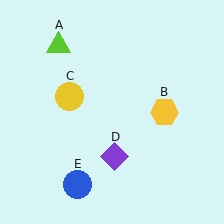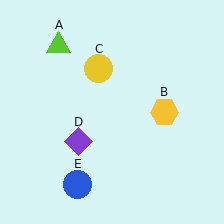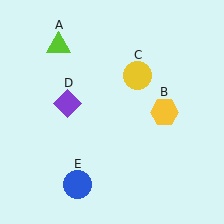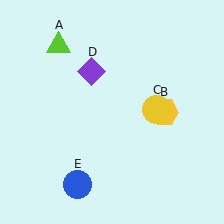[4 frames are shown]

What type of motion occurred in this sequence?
The yellow circle (object C), purple diamond (object D) rotated clockwise around the center of the scene.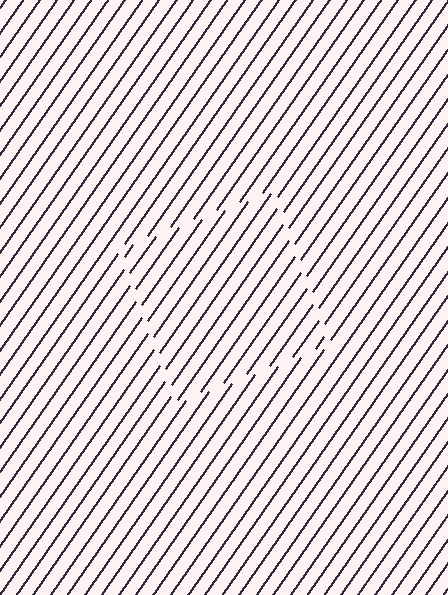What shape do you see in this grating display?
An illusory square. The interior of the shape contains the same grating, shifted by half a period — the contour is defined by the phase discontinuity where line-ends from the inner and outer gratings abut.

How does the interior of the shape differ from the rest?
The interior of the shape contains the same grating, shifted by half a period — the contour is defined by the phase discontinuity where line-ends from the inner and outer gratings abut.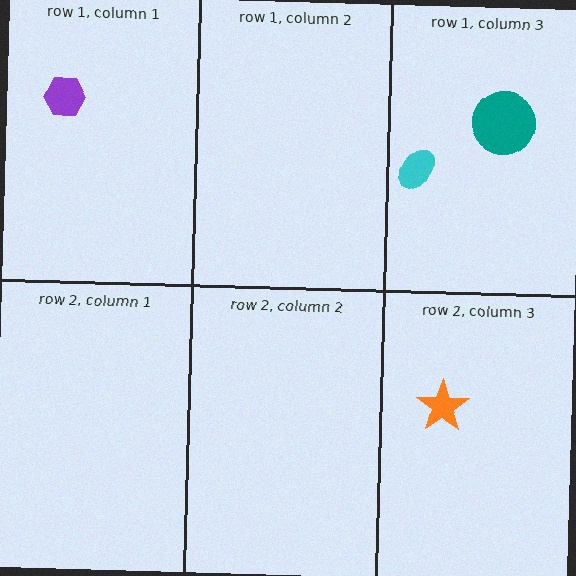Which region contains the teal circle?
The row 1, column 3 region.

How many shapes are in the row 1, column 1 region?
1.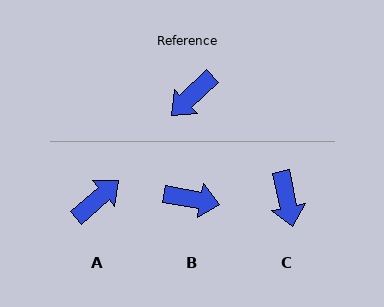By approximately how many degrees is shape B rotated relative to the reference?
Approximately 126 degrees counter-clockwise.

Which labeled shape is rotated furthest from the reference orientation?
A, about 178 degrees away.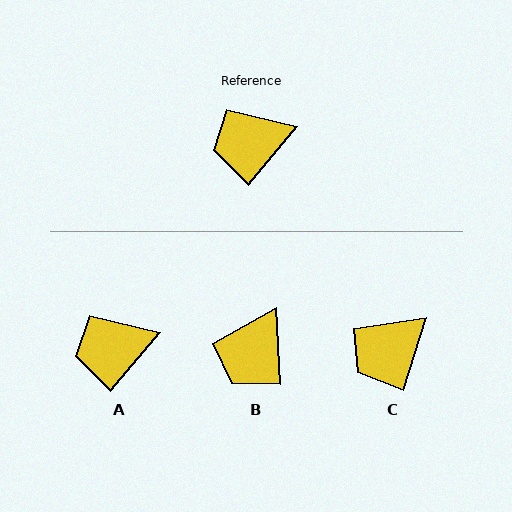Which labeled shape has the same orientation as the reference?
A.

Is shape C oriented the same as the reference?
No, it is off by about 22 degrees.